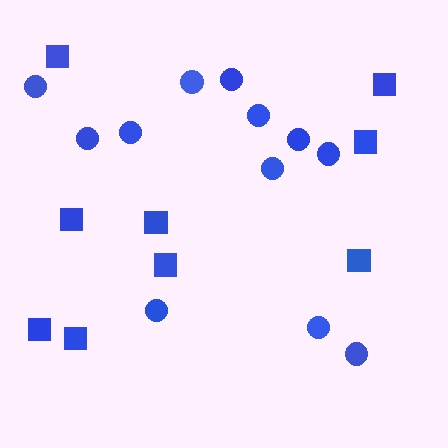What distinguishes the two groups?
There are 2 groups: one group of circles (12) and one group of squares (9).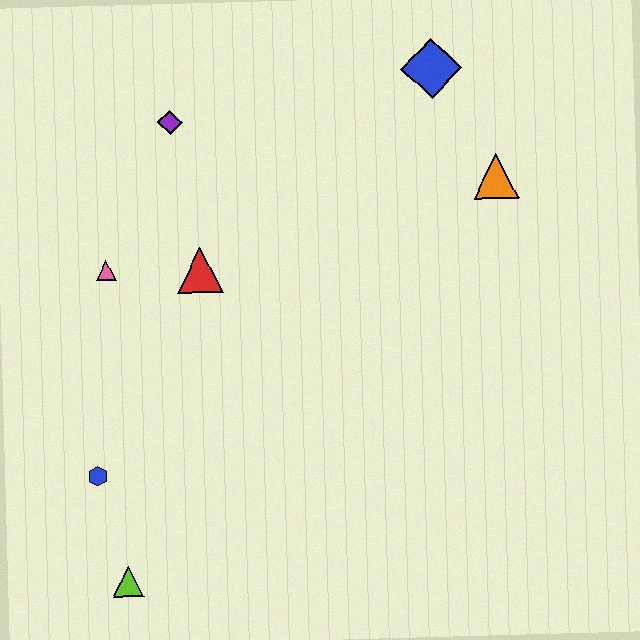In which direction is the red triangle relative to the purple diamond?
The red triangle is below the purple diamond.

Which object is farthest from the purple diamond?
The lime triangle is farthest from the purple diamond.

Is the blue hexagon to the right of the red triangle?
No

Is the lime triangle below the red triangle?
Yes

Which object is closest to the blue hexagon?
The lime triangle is closest to the blue hexagon.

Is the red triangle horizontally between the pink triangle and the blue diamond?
Yes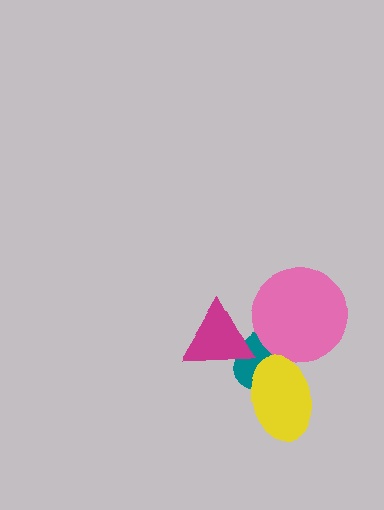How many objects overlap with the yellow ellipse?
1 object overlaps with the yellow ellipse.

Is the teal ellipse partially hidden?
Yes, it is partially covered by another shape.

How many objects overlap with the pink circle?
1 object overlaps with the pink circle.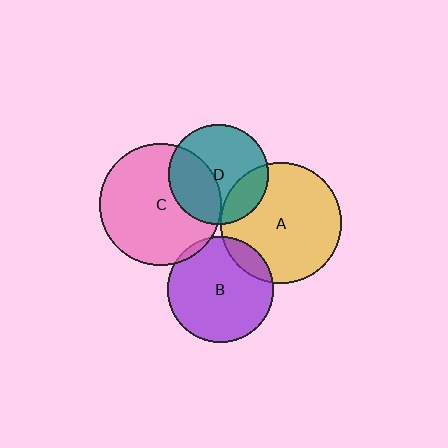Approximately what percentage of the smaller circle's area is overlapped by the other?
Approximately 35%.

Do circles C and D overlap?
Yes.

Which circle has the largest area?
Circle C (pink).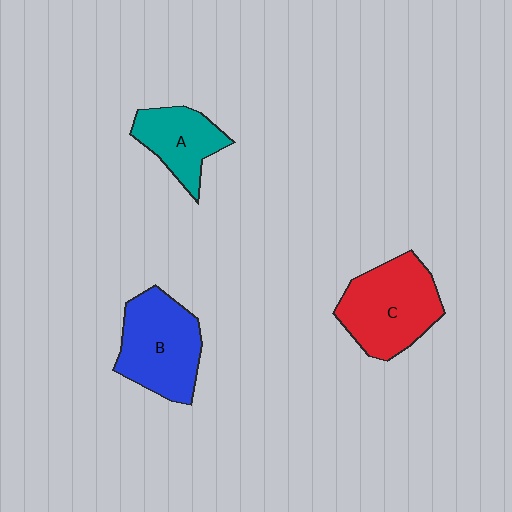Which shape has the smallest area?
Shape A (teal).